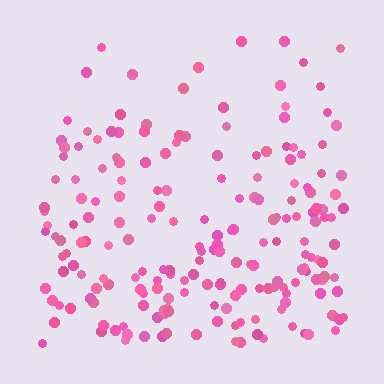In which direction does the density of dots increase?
From top to bottom, with the bottom side densest.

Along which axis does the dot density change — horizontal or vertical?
Vertical.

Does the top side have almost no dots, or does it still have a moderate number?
Still a moderate number, just noticeably fewer than the bottom.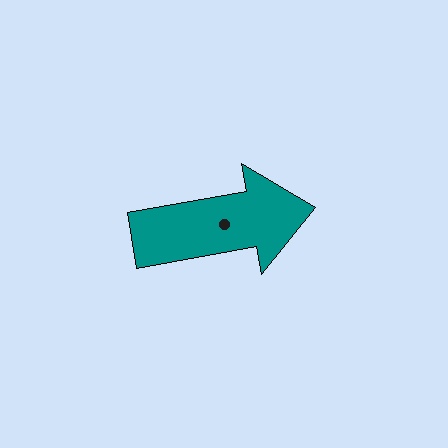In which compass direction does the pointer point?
East.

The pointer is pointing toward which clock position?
Roughly 3 o'clock.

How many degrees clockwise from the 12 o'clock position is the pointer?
Approximately 80 degrees.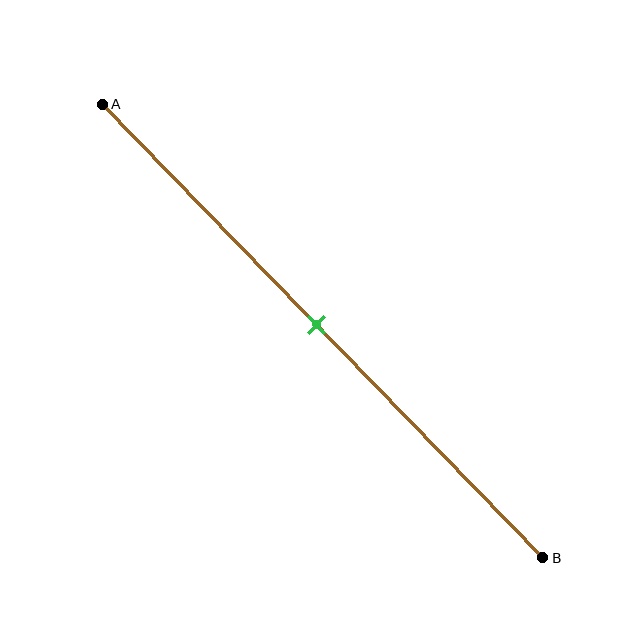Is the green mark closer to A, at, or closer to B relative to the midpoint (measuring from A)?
The green mark is approximately at the midpoint of segment AB.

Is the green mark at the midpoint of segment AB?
Yes, the mark is approximately at the midpoint.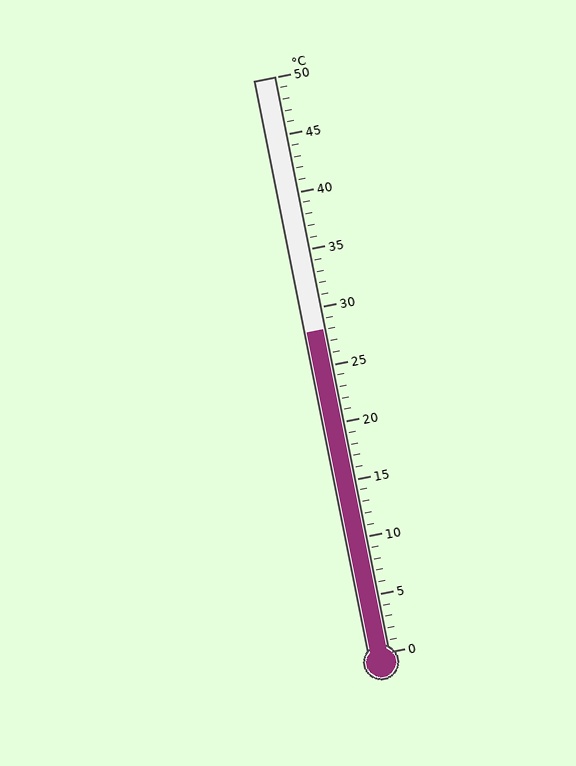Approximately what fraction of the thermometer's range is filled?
The thermometer is filled to approximately 55% of its range.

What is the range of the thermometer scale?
The thermometer scale ranges from 0°C to 50°C.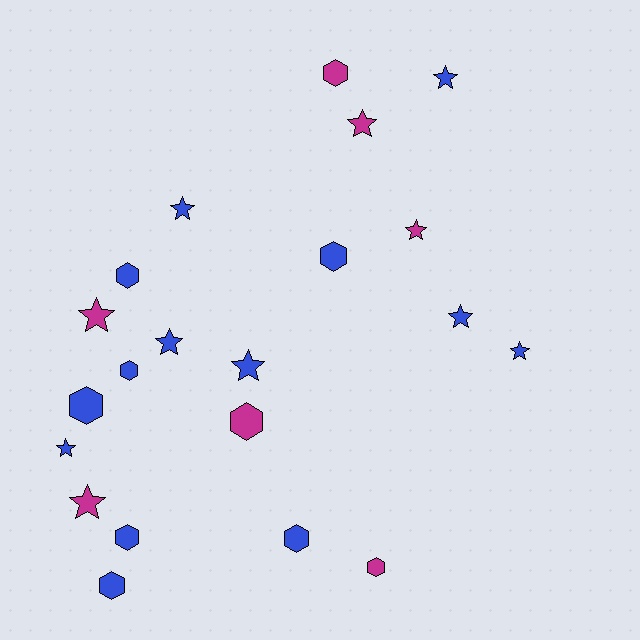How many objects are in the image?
There are 21 objects.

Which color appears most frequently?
Blue, with 14 objects.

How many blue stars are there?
There are 7 blue stars.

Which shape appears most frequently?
Star, with 11 objects.